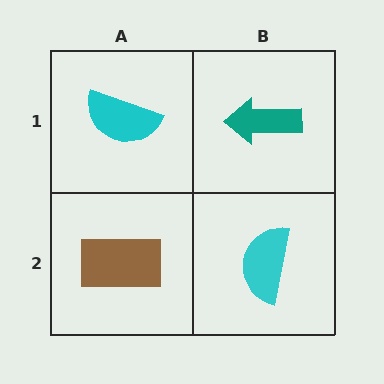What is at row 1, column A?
A cyan semicircle.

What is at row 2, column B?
A cyan semicircle.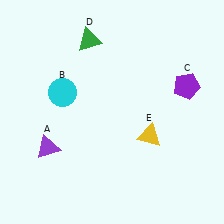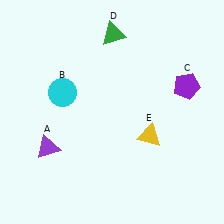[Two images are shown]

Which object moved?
The green triangle (D) moved right.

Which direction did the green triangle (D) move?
The green triangle (D) moved right.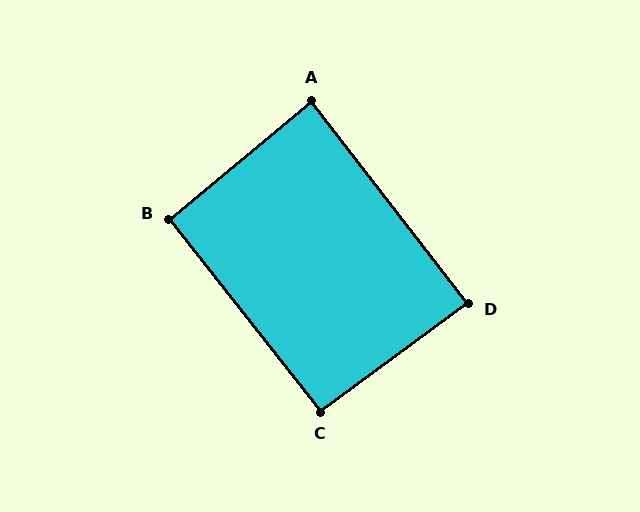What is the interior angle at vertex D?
Approximately 89 degrees (approximately right).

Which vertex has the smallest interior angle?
A, at approximately 88 degrees.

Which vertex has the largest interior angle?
C, at approximately 92 degrees.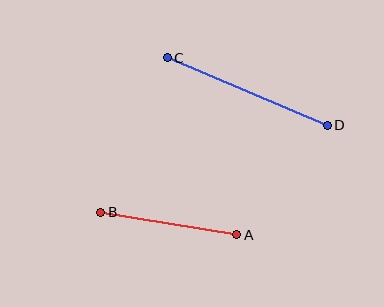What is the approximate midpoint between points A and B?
The midpoint is at approximately (169, 223) pixels.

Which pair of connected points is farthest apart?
Points C and D are farthest apart.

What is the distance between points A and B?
The distance is approximately 138 pixels.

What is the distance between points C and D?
The distance is approximately 174 pixels.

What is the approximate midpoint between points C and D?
The midpoint is at approximately (247, 92) pixels.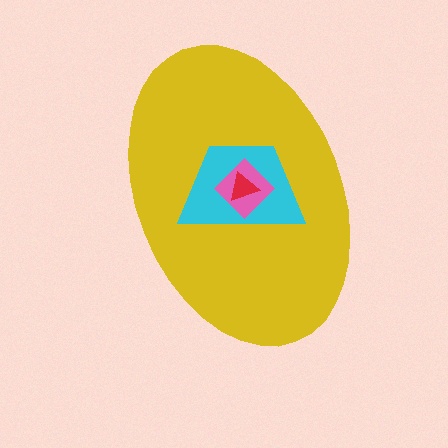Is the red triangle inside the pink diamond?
Yes.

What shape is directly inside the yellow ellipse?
The cyan trapezoid.